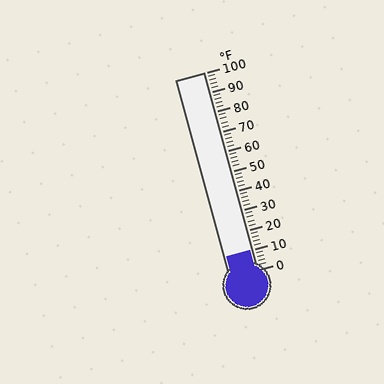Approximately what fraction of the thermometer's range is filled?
The thermometer is filled to approximately 10% of its range.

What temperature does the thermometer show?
The thermometer shows approximately 10°F.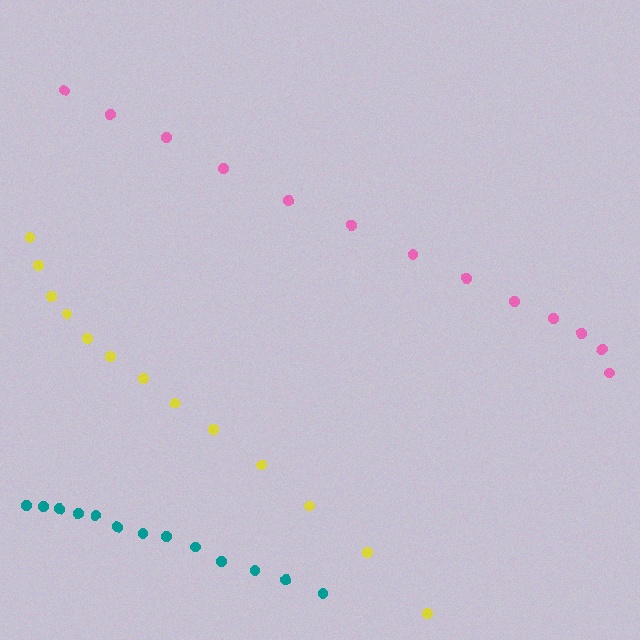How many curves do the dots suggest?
There are 3 distinct paths.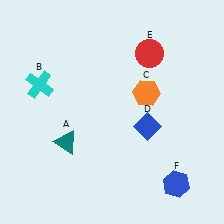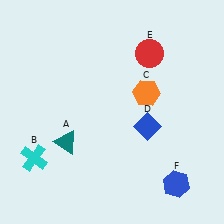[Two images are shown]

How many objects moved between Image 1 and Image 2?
1 object moved between the two images.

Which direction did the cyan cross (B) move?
The cyan cross (B) moved down.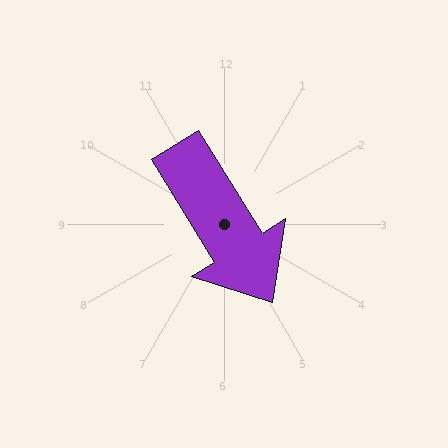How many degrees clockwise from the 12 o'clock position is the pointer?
Approximately 148 degrees.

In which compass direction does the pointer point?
Southeast.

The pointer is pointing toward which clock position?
Roughly 5 o'clock.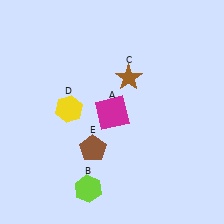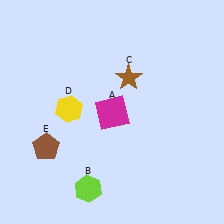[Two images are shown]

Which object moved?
The brown pentagon (E) moved left.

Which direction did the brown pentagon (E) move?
The brown pentagon (E) moved left.